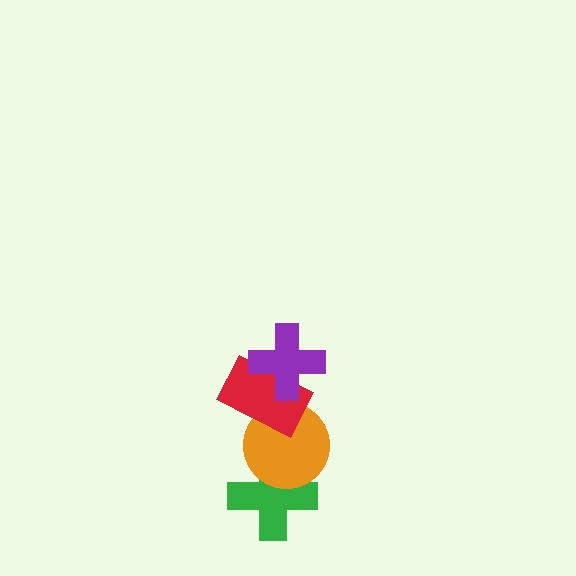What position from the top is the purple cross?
The purple cross is 1st from the top.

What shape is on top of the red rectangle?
The purple cross is on top of the red rectangle.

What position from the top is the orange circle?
The orange circle is 3rd from the top.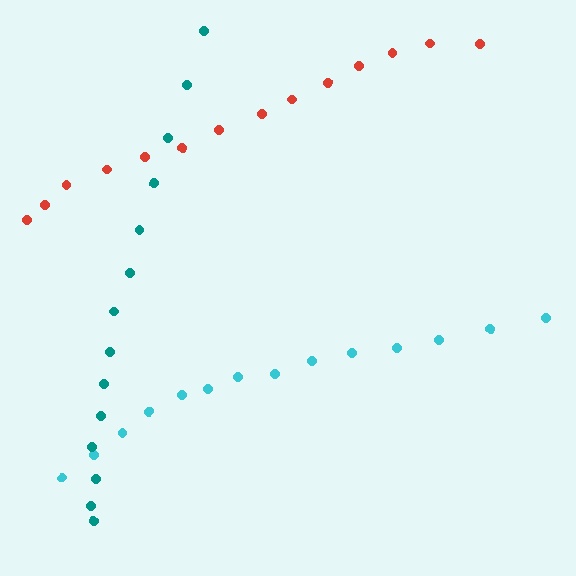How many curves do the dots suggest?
There are 3 distinct paths.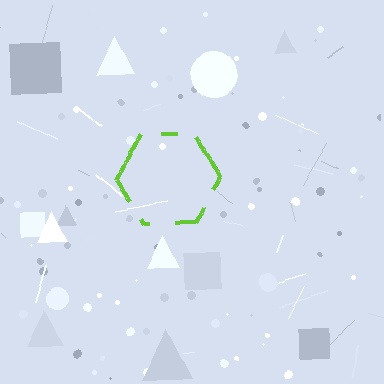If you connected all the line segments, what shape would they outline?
They would outline a hexagon.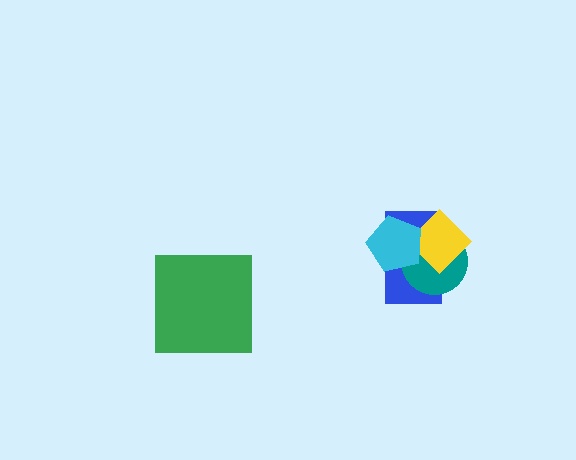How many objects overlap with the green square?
0 objects overlap with the green square.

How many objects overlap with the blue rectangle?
3 objects overlap with the blue rectangle.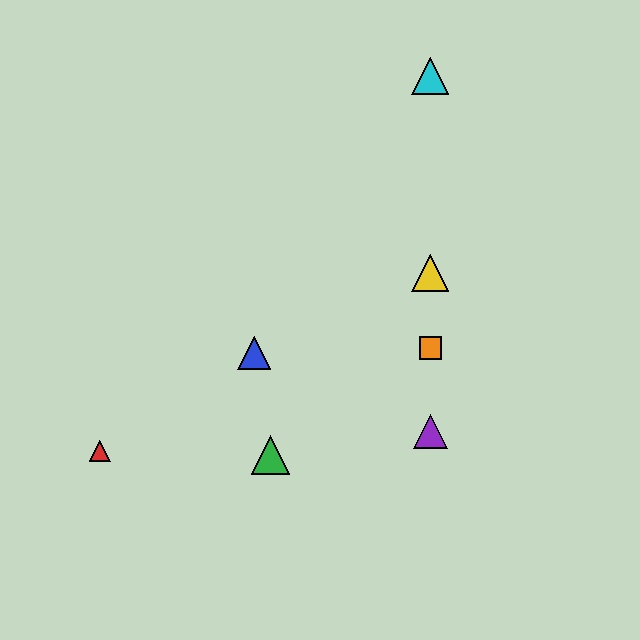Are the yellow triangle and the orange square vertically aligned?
Yes, both are at x≈430.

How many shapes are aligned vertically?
4 shapes (the yellow triangle, the purple triangle, the orange square, the cyan triangle) are aligned vertically.